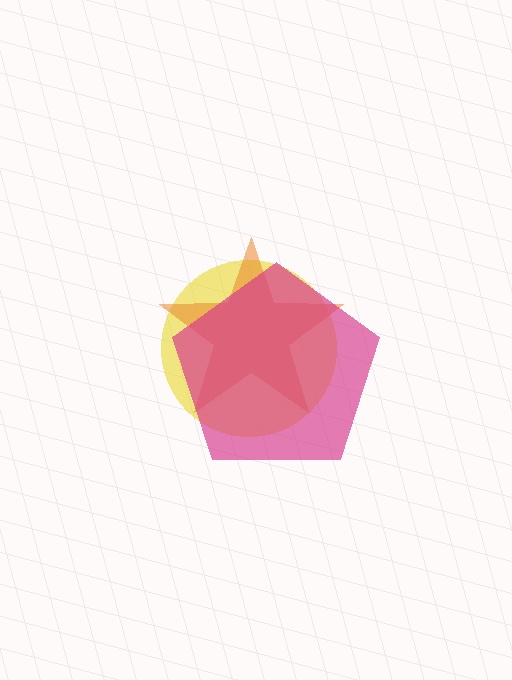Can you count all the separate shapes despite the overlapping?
Yes, there are 3 separate shapes.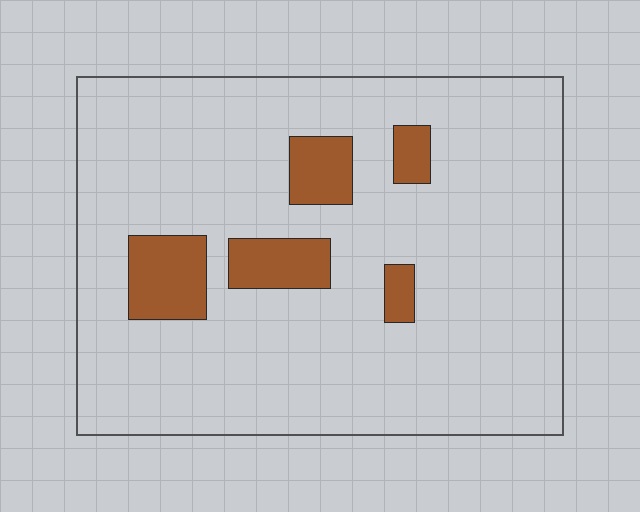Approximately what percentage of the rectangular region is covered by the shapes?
Approximately 10%.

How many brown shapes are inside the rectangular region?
5.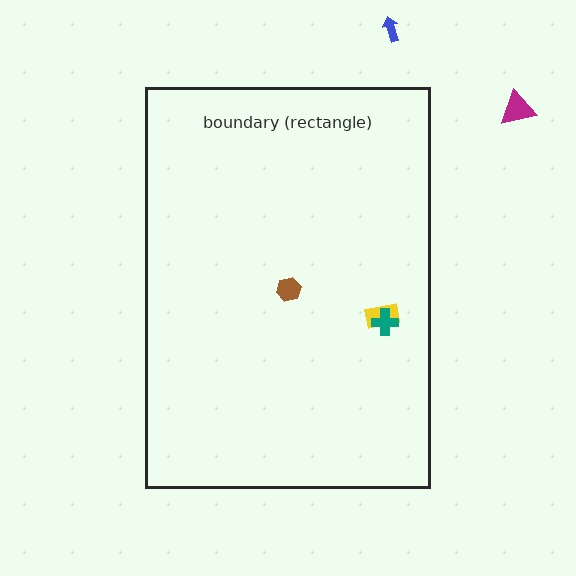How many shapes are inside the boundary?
3 inside, 2 outside.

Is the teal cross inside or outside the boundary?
Inside.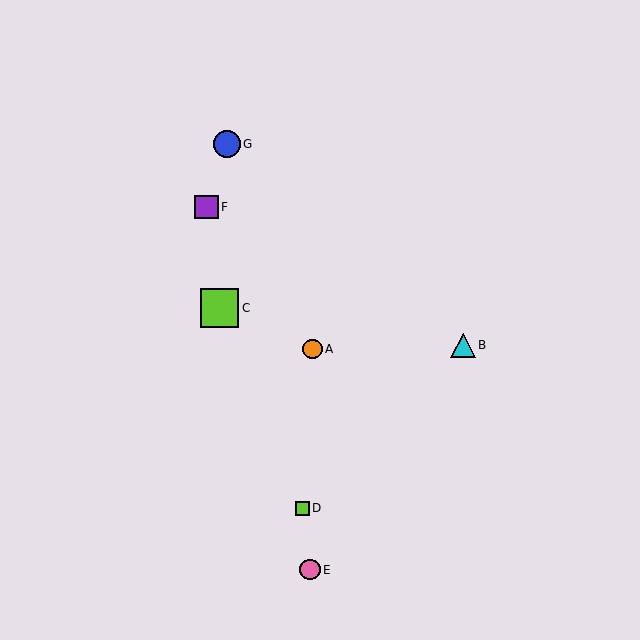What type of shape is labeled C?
Shape C is a lime square.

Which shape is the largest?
The lime square (labeled C) is the largest.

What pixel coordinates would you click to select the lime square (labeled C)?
Click at (219, 308) to select the lime square C.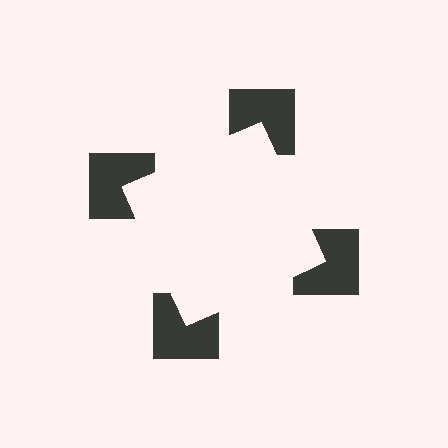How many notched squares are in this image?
There are 4 — one at each vertex of the illusory square.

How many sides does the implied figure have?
4 sides.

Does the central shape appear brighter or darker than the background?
It typically appears slightly brighter than the background, even though no actual brightness change is drawn.